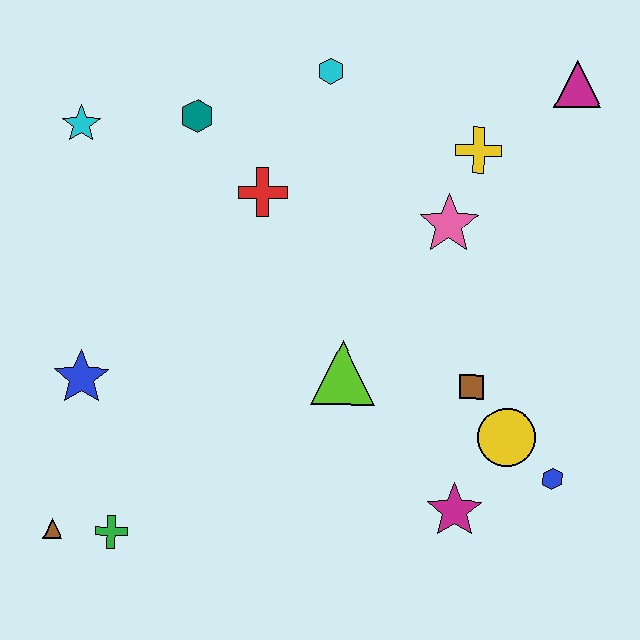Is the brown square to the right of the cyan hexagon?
Yes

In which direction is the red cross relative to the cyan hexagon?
The red cross is below the cyan hexagon.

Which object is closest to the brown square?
The yellow circle is closest to the brown square.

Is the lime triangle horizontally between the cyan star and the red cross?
No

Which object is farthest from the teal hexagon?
The blue hexagon is farthest from the teal hexagon.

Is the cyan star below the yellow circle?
No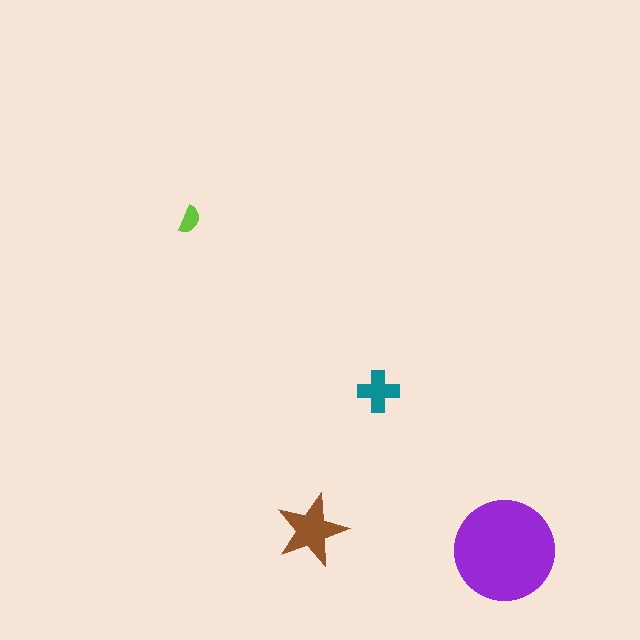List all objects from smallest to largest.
The lime semicircle, the teal cross, the brown star, the purple circle.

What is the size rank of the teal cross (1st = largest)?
3rd.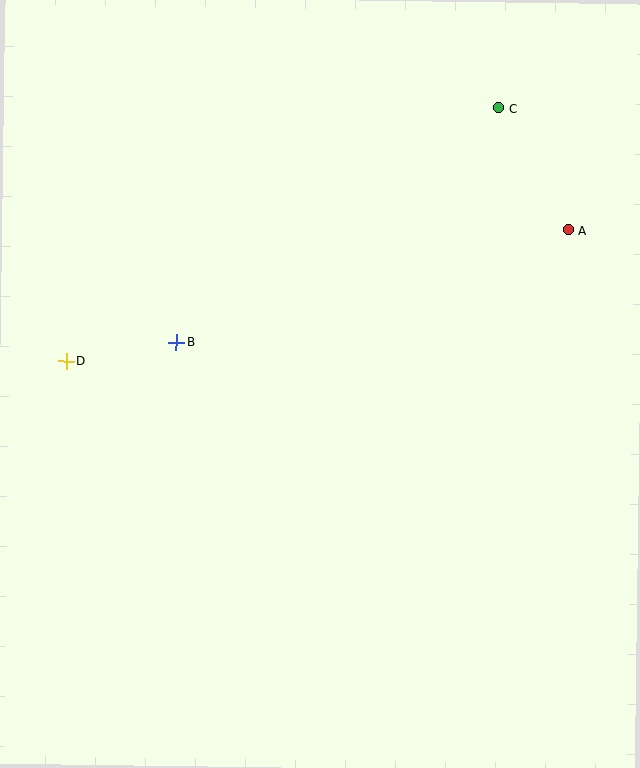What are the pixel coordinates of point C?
Point C is at (498, 108).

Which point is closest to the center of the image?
Point B at (176, 342) is closest to the center.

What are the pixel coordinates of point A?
Point A is at (568, 230).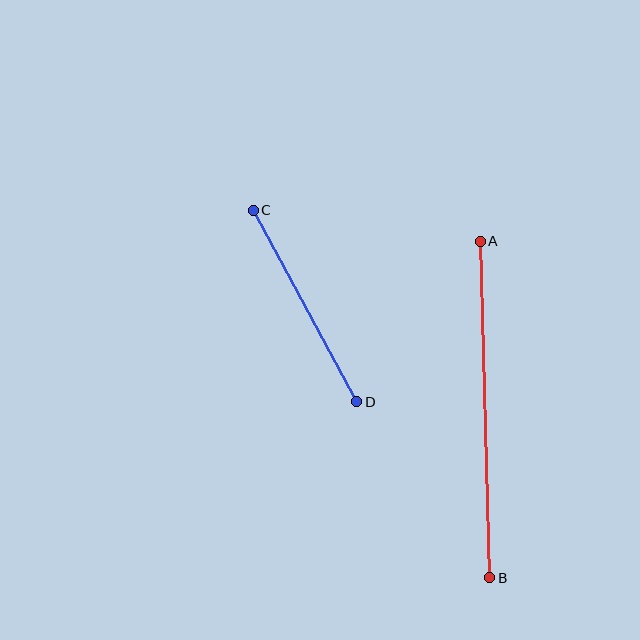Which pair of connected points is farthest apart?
Points A and B are farthest apart.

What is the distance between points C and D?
The distance is approximately 218 pixels.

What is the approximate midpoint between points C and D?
The midpoint is at approximately (305, 306) pixels.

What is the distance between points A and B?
The distance is approximately 336 pixels.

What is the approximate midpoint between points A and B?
The midpoint is at approximately (485, 410) pixels.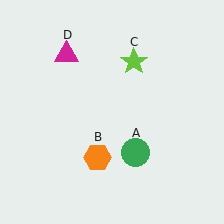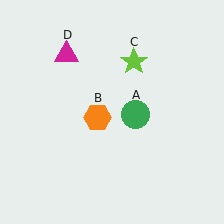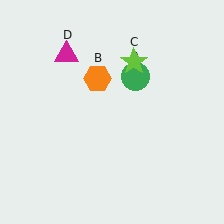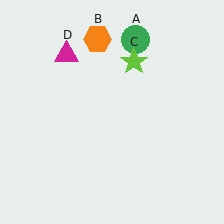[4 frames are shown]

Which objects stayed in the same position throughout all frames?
Lime star (object C) and magenta triangle (object D) remained stationary.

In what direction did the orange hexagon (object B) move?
The orange hexagon (object B) moved up.